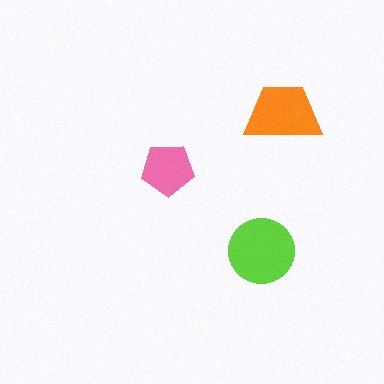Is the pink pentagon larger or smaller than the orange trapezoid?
Smaller.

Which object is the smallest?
The pink pentagon.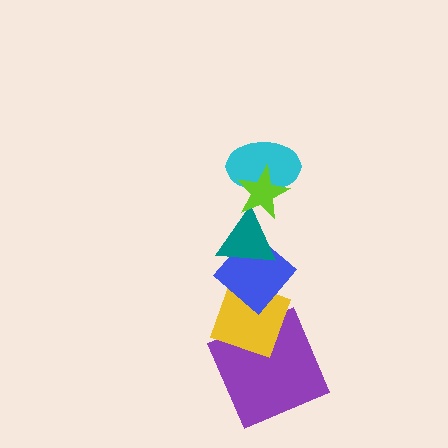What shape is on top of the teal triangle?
The cyan ellipse is on top of the teal triangle.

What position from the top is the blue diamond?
The blue diamond is 4th from the top.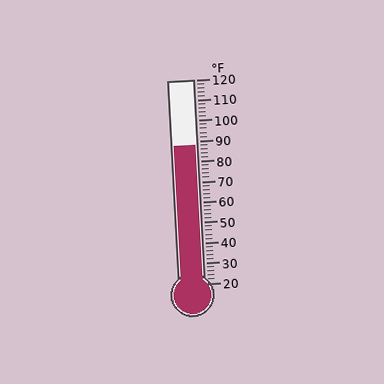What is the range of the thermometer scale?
The thermometer scale ranges from 20°F to 120°F.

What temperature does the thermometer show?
The thermometer shows approximately 88°F.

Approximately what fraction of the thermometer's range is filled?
The thermometer is filled to approximately 70% of its range.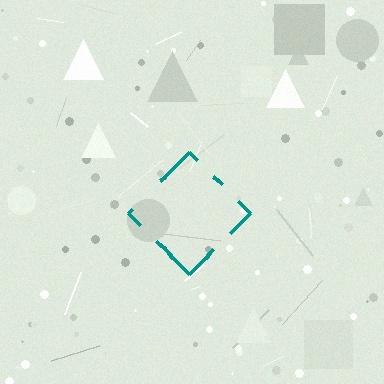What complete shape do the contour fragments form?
The contour fragments form a diamond.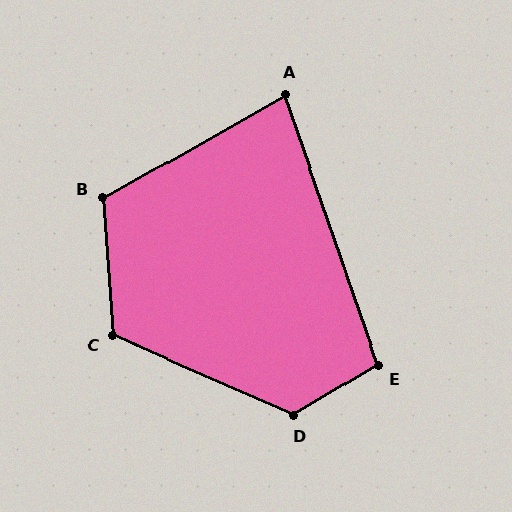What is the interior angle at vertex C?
Approximately 118 degrees (obtuse).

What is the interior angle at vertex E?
Approximately 102 degrees (obtuse).